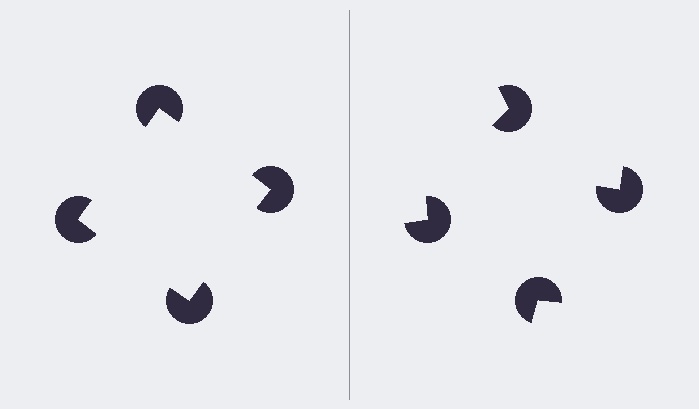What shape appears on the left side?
An illusory square.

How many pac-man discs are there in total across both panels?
8 — 4 on each side.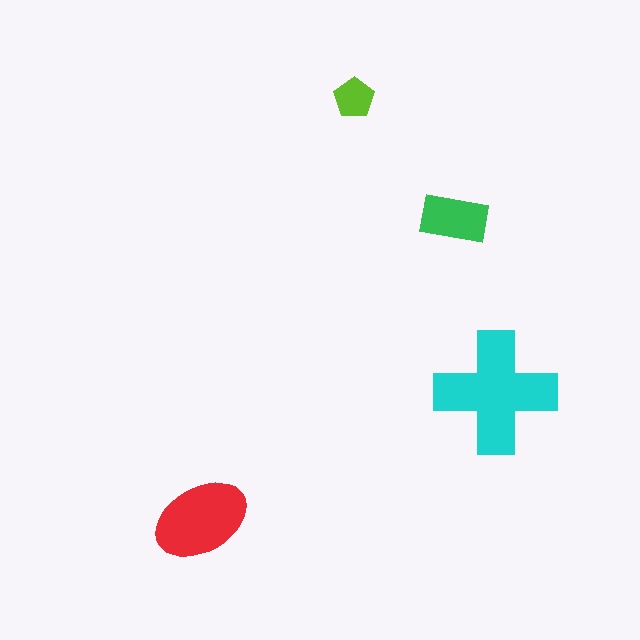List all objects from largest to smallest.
The cyan cross, the red ellipse, the green rectangle, the lime pentagon.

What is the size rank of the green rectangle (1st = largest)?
3rd.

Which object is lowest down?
The red ellipse is bottommost.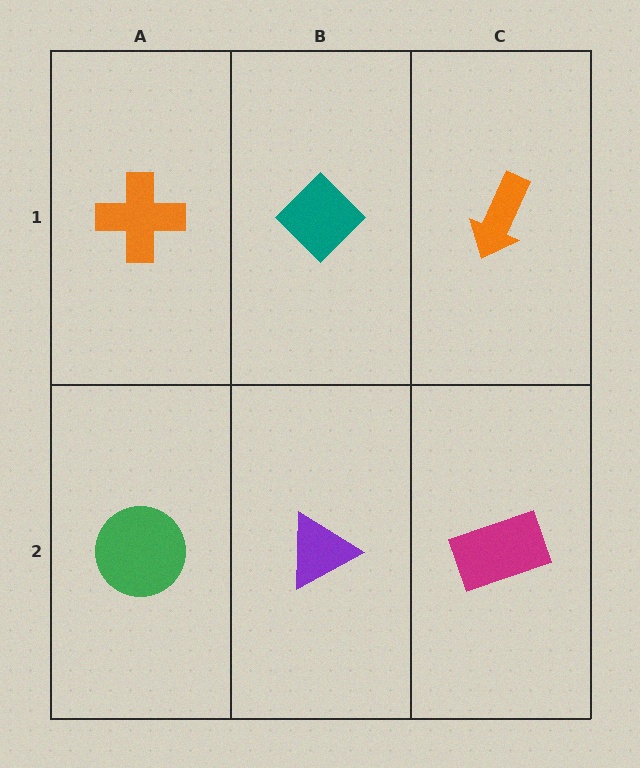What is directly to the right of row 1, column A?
A teal diamond.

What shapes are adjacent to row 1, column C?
A magenta rectangle (row 2, column C), a teal diamond (row 1, column B).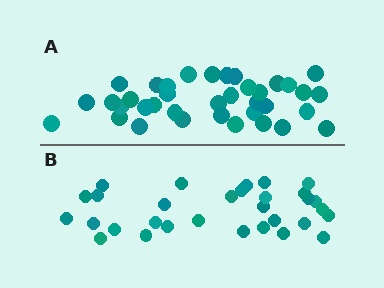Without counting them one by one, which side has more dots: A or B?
Region A (the top region) has more dots.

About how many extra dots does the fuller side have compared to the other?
Region A has about 6 more dots than region B.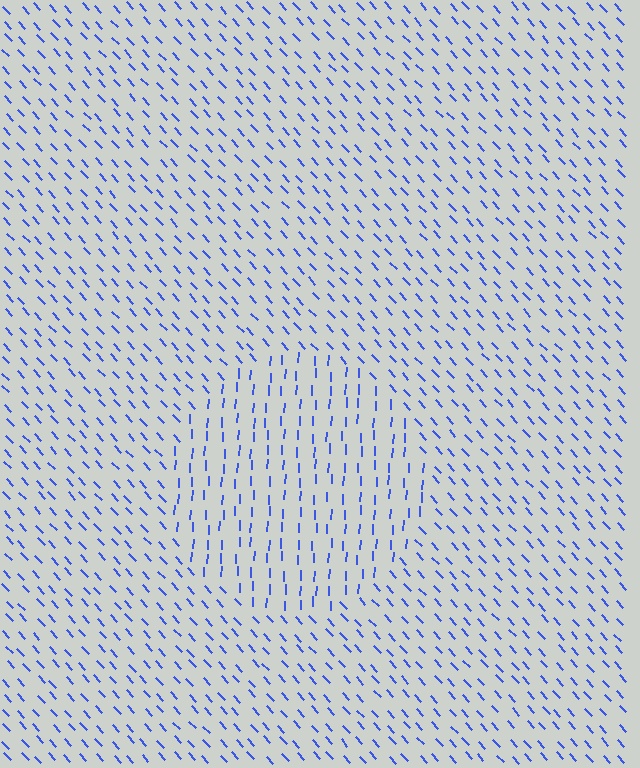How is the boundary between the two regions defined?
The boundary is defined purely by a change in line orientation (approximately 45 degrees difference). All lines are the same color and thickness.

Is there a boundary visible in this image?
Yes, there is a texture boundary formed by a change in line orientation.